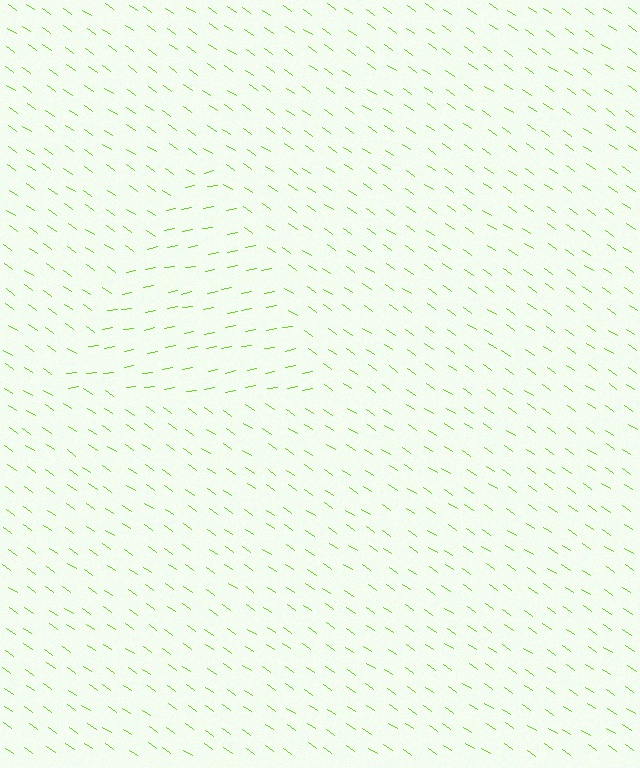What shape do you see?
I see a triangle.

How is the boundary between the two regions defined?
The boundary is defined purely by a change in line orientation (approximately 45 degrees difference). All lines are the same color and thickness.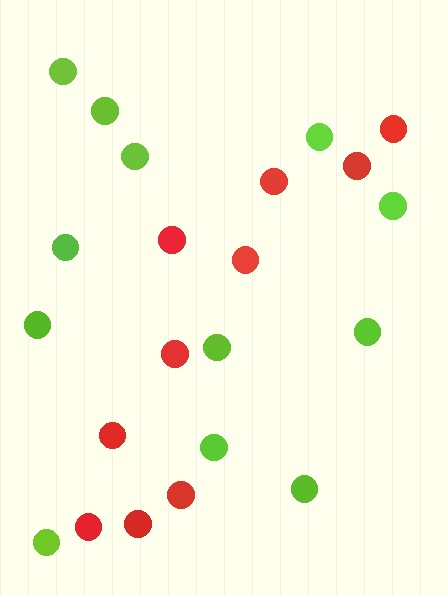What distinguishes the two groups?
There are 2 groups: one group of red circles (10) and one group of lime circles (12).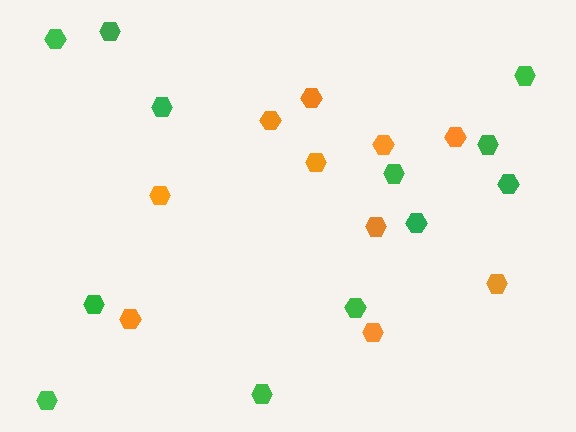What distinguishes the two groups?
There are 2 groups: one group of orange hexagons (10) and one group of green hexagons (12).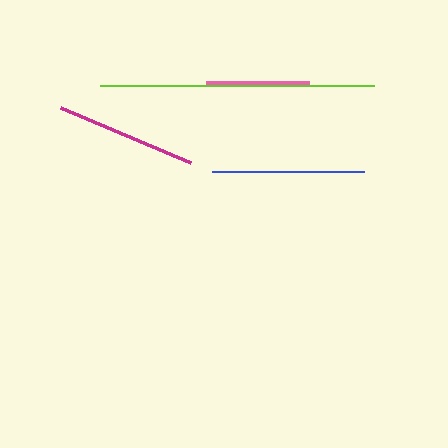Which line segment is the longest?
The lime line is the longest at approximately 274 pixels.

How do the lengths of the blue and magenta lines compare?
The blue and magenta lines are approximately the same length.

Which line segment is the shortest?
The pink line is the shortest at approximately 103 pixels.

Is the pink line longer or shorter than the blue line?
The blue line is longer than the pink line.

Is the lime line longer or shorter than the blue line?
The lime line is longer than the blue line.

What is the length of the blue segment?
The blue segment is approximately 153 pixels long.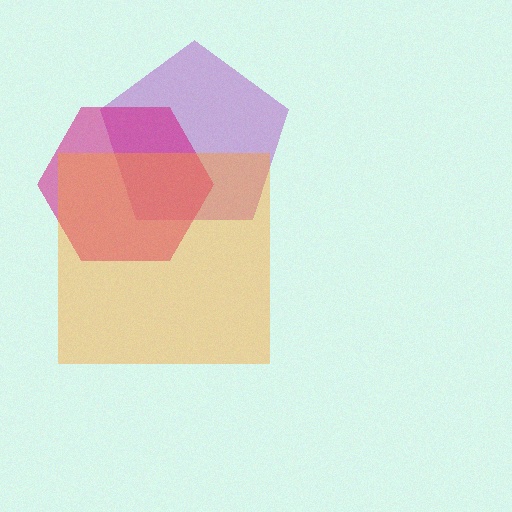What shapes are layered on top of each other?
The layered shapes are: a purple pentagon, a magenta hexagon, an orange square.